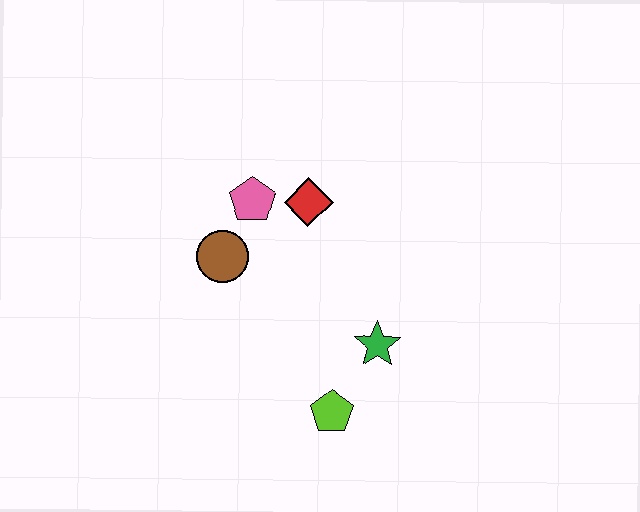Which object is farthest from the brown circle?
The lime pentagon is farthest from the brown circle.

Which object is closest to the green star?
The lime pentagon is closest to the green star.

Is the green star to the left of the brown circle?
No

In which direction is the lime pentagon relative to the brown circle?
The lime pentagon is below the brown circle.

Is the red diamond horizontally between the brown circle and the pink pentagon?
No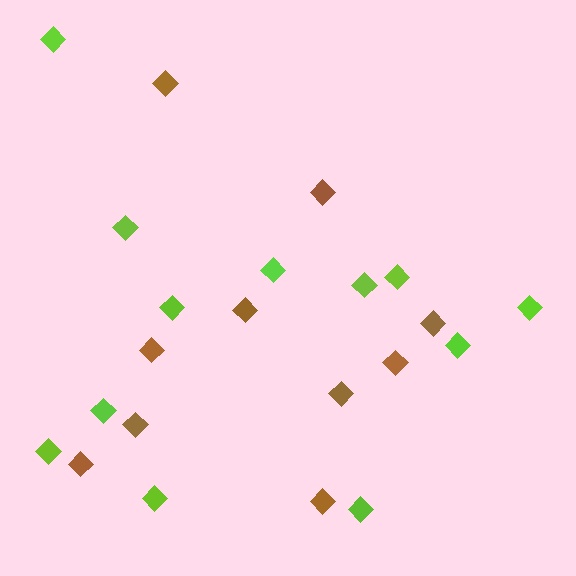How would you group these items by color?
There are 2 groups: one group of brown diamonds (10) and one group of lime diamonds (12).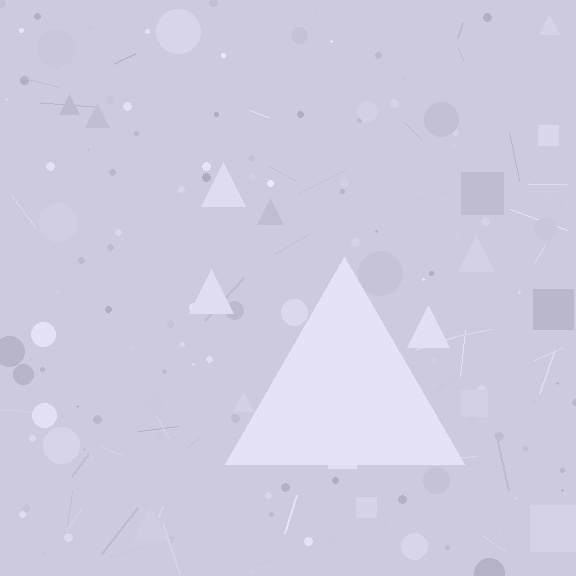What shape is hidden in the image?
A triangle is hidden in the image.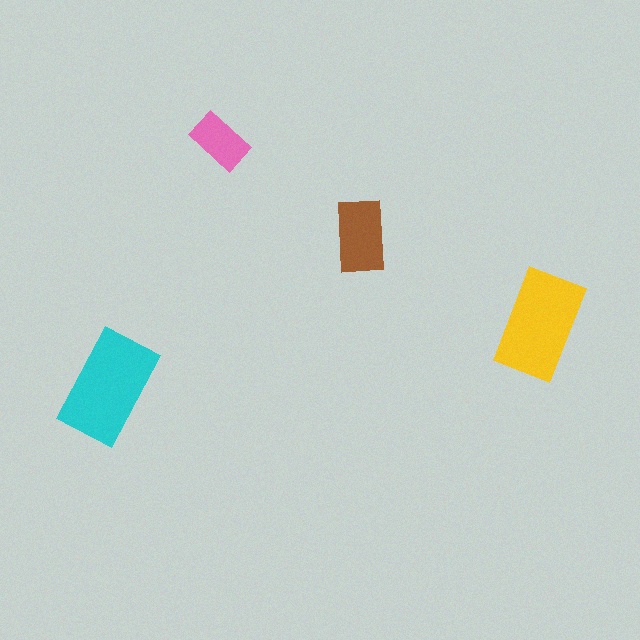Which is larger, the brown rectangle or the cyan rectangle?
The cyan one.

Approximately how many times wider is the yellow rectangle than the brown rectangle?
About 1.5 times wider.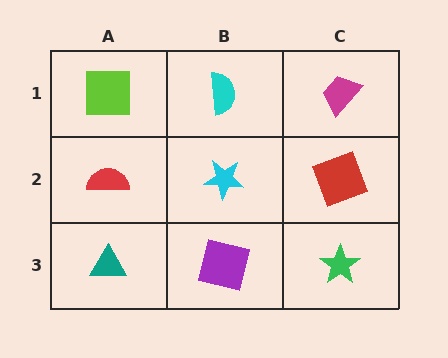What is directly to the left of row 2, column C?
A cyan star.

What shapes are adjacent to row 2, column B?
A cyan semicircle (row 1, column B), a purple square (row 3, column B), a red semicircle (row 2, column A), a red square (row 2, column C).